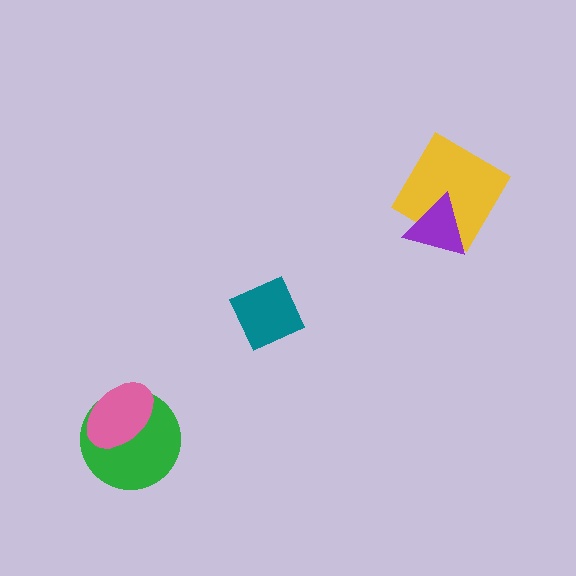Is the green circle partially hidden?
Yes, it is partially covered by another shape.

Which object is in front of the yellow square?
The purple triangle is in front of the yellow square.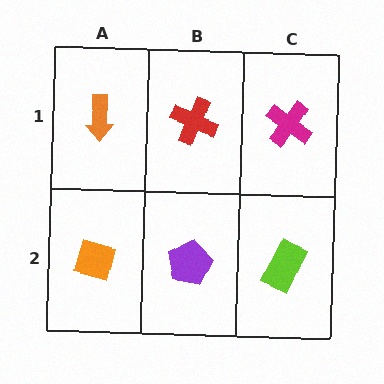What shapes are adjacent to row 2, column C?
A magenta cross (row 1, column C), a purple pentagon (row 2, column B).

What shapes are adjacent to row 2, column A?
An orange arrow (row 1, column A), a purple pentagon (row 2, column B).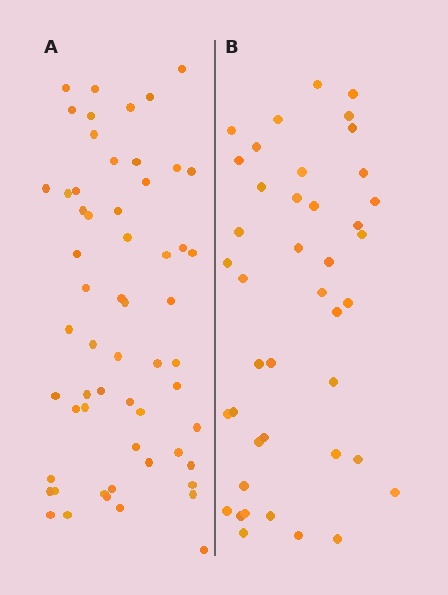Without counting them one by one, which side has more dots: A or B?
Region A (the left region) has more dots.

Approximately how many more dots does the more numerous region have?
Region A has approximately 15 more dots than region B.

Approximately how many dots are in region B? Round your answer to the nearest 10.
About 40 dots. (The exact count is 42, which rounds to 40.)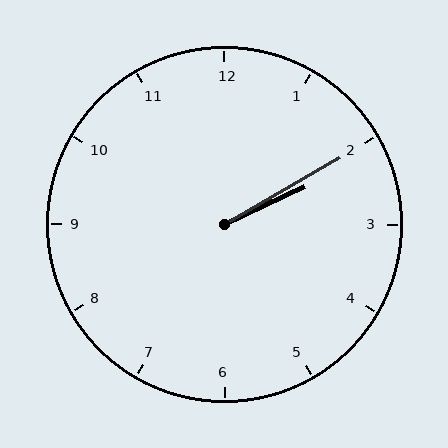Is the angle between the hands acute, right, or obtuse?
It is acute.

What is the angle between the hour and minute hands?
Approximately 5 degrees.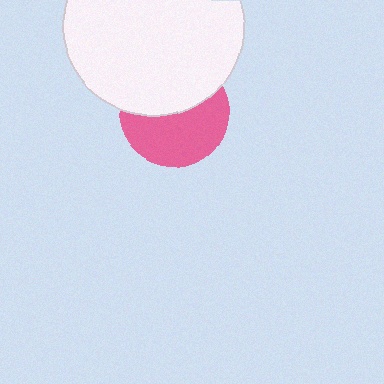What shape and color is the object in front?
The object in front is a white circle.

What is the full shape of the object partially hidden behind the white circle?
The partially hidden object is a pink circle.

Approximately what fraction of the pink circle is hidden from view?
Roughly 46% of the pink circle is hidden behind the white circle.